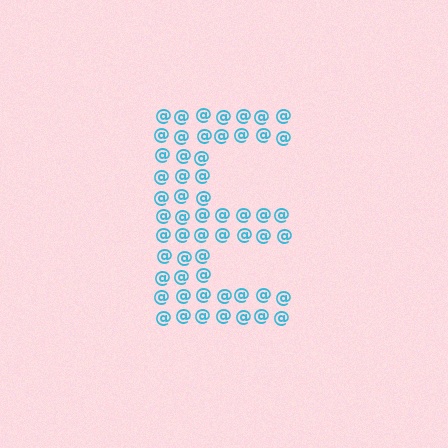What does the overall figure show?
The overall figure shows the letter E.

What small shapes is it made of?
It is made of small at signs.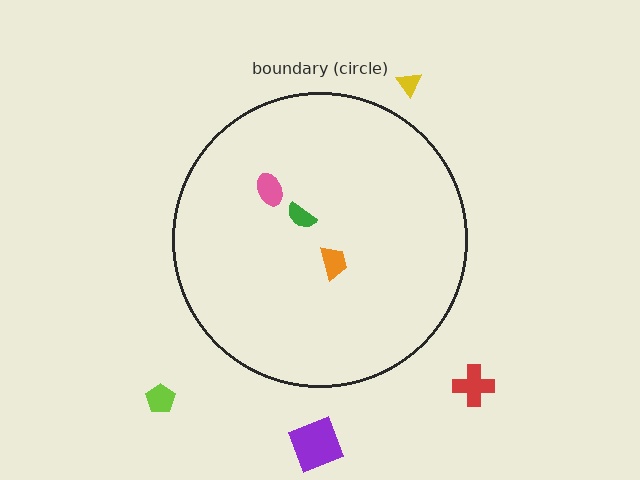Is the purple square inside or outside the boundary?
Outside.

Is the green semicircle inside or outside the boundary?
Inside.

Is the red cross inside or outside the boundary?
Outside.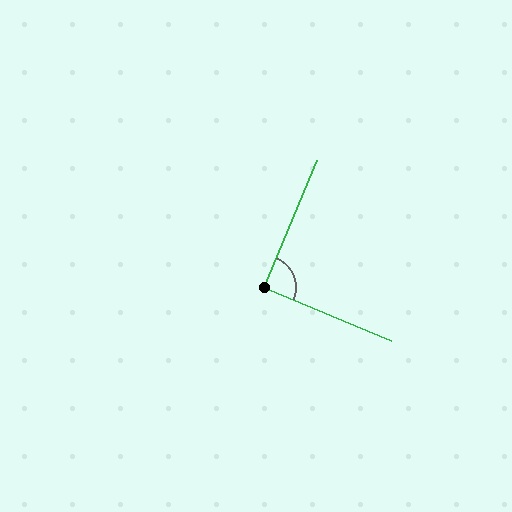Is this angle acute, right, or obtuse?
It is approximately a right angle.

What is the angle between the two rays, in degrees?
Approximately 90 degrees.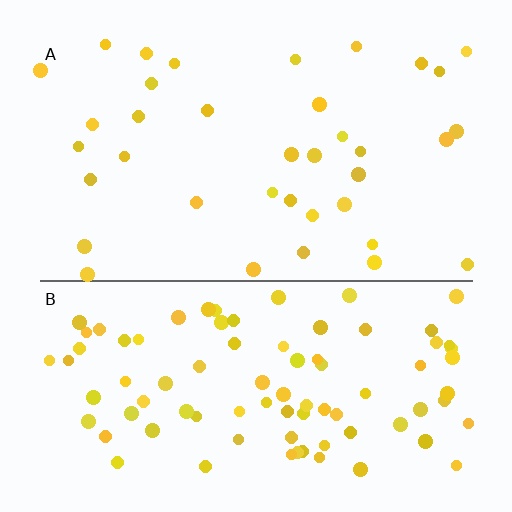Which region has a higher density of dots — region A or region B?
B (the bottom).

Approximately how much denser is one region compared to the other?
Approximately 2.4× — region B over region A.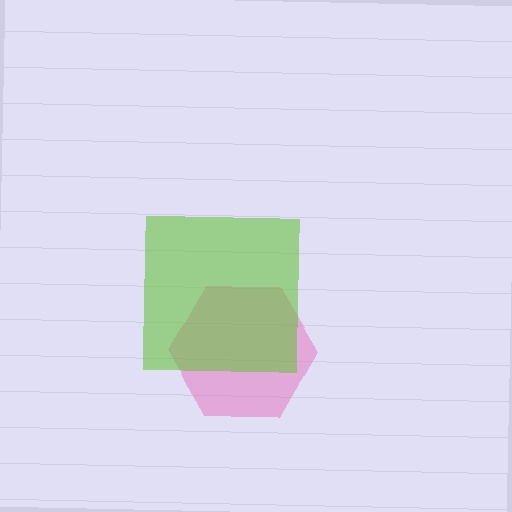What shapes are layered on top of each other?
The layered shapes are: a pink hexagon, a lime square.